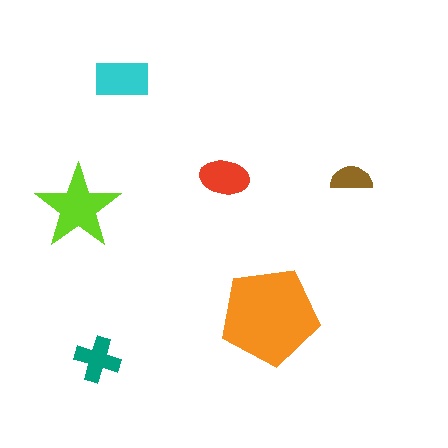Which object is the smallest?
The brown semicircle.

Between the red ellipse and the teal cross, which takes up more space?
The red ellipse.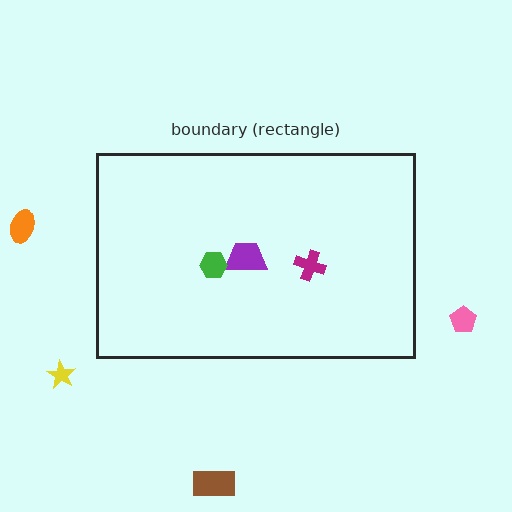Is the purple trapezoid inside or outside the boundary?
Inside.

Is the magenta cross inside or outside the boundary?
Inside.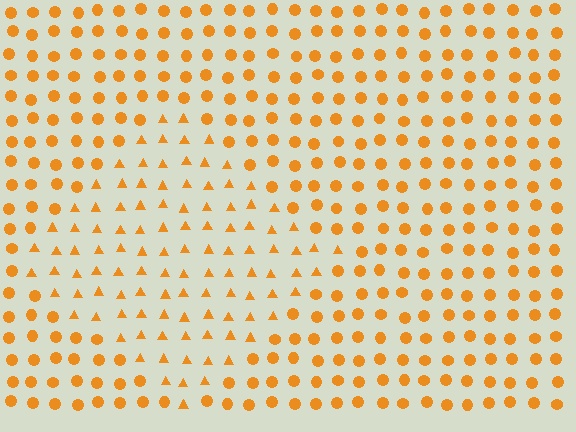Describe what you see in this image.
The image is filled with small orange elements arranged in a uniform grid. A diamond-shaped region contains triangles, while the surrounding area contains circles. The boundary is defined purely by the change in element shape.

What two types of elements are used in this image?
The image uses triangles inside the diamond region and circles outside it.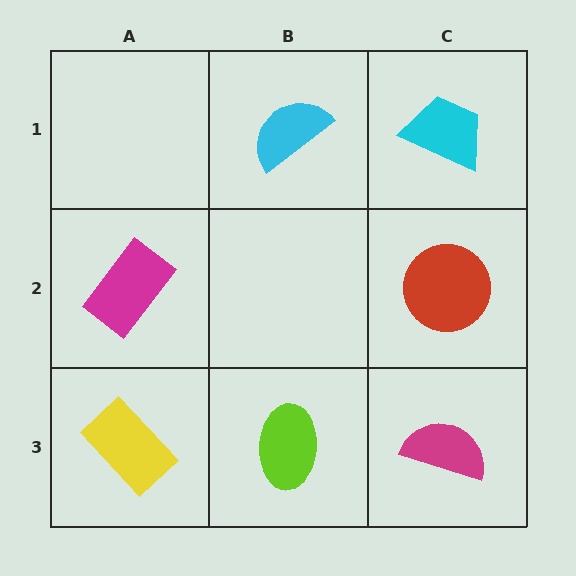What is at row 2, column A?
A magenta rectangle.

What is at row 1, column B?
A cyan semicircle.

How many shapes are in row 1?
2 shapes.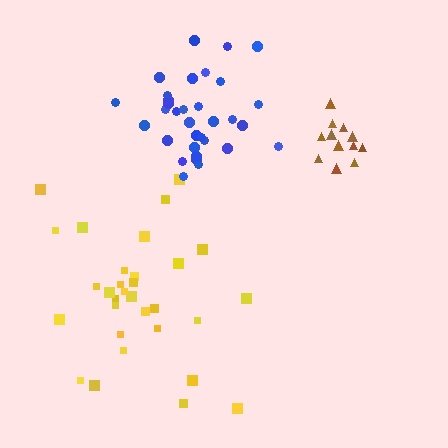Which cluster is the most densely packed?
Blue.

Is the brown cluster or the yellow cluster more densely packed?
Brown.